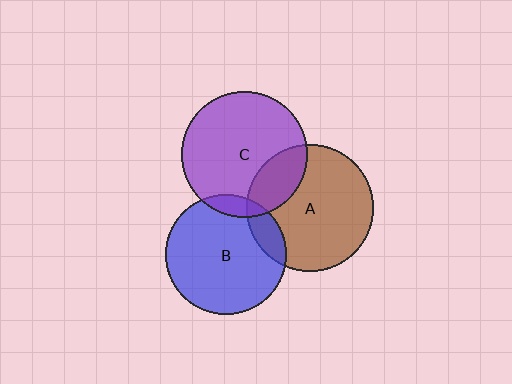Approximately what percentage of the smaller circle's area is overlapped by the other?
Approximately 20%.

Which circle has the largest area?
Circle A (brown).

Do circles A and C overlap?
Yes.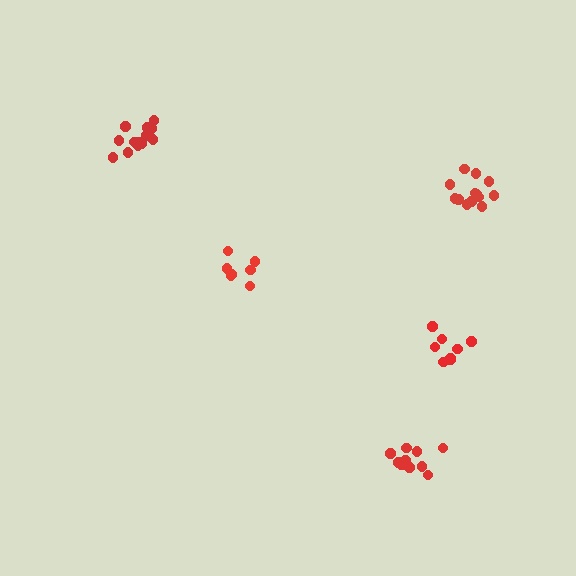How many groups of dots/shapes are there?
There are 5 groups.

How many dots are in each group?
Group 1: 13 dots, Group 2: 10 dots, Group 3: 9 dots, Group 4: 13 dots, Group 5: 7 dots (52 total).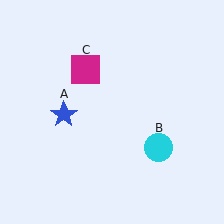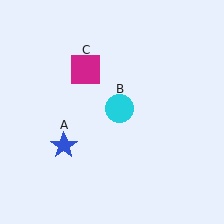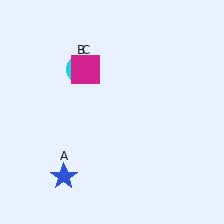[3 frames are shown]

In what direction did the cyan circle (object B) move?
The cyan circle (object B) moved up and to the left.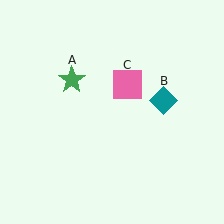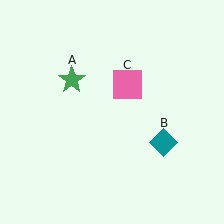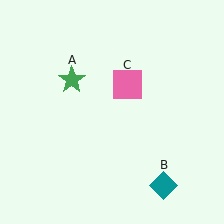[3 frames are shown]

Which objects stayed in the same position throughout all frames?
Green star (object A) and pink square (object C) remained stationary.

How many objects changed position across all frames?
1 object changed position: teal diamond (object B).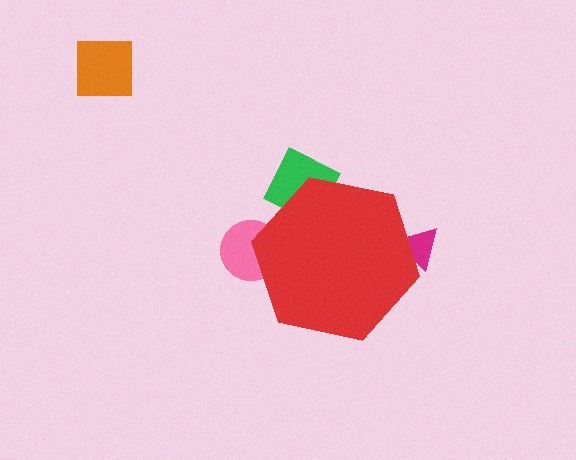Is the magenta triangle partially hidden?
Yes, the magenta triangle is partially hidden behind the red hexagon.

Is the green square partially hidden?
Yes, the green square is partially hidden behind the red hexagon.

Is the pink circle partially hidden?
Yes, the pink circle is partially hidden behind the red hexagon.